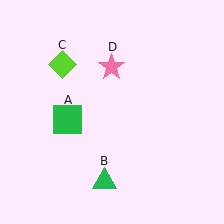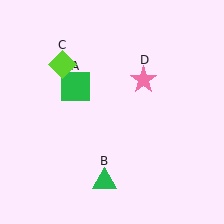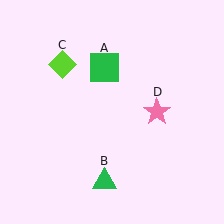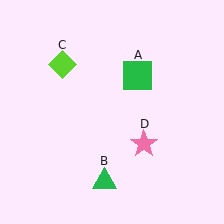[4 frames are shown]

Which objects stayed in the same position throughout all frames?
Green triangle (object B) and lime diamond (object C) remained stationary.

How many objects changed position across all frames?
2 objects changed position: green square (object A), pink star (object D).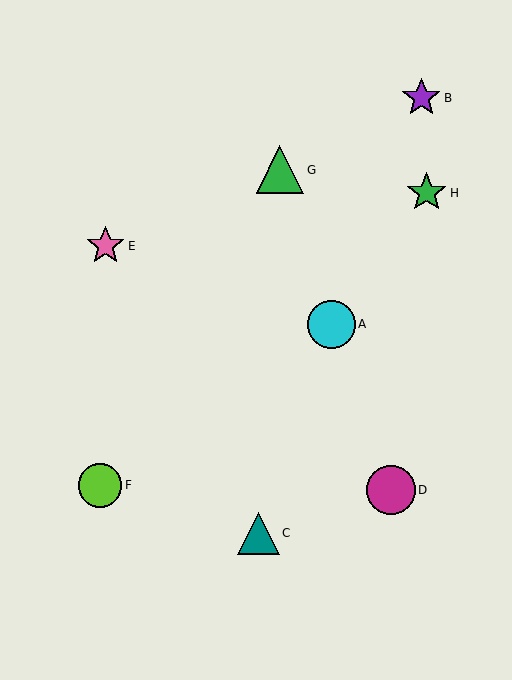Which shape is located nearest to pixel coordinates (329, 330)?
The cyan circle (labeled A) at (332, 324) is nearest to that location.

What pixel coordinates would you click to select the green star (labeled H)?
Click at (427, 193) to select the green star H.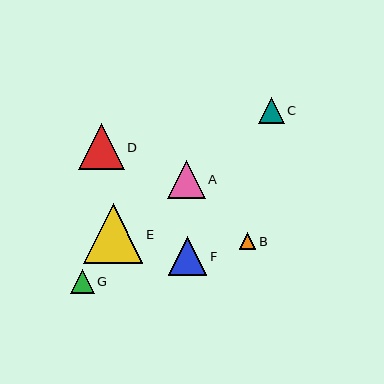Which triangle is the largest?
Triangle E is the largest with a size of approximately 59 pixels.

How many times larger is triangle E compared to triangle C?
Triangle E is approximately 2.3 times the size of triangle C.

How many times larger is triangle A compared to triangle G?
Triangle A is approximately 1.6 times the size of triangle G.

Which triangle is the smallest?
Triangle B is the smallest with a size of approximately 17 pixels.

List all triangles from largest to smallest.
From largest to smallest: E, D, F, A, C, G, B.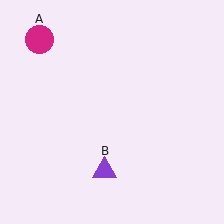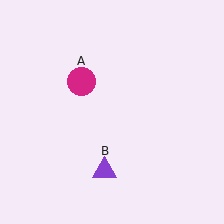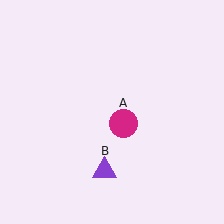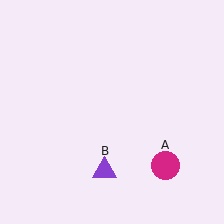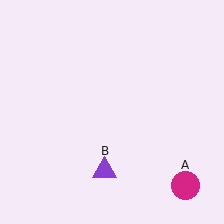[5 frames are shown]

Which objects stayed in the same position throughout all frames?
Purple triangle (object B) remained stationary.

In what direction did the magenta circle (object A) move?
The magenta circle (object A) moved down and to the right.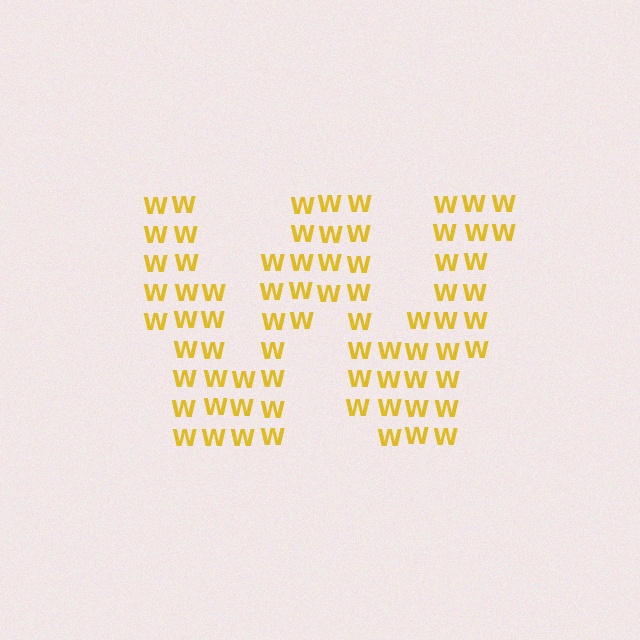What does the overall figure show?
The overall figure shows the letter W.